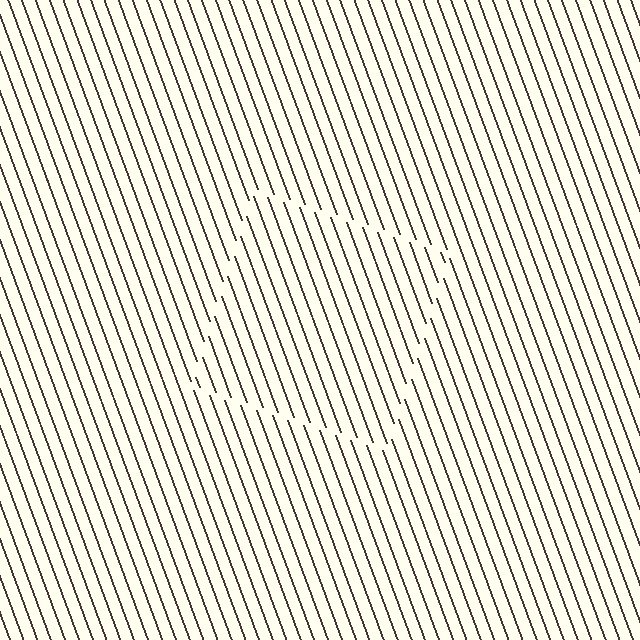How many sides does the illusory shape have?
4 sides — the line-ends trace a square.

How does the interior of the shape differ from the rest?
The interior of the shape contains the same grating, shifted by half a period — the contour is defined by the phase discontinuity where line-ends from the inner and outer gratings abut.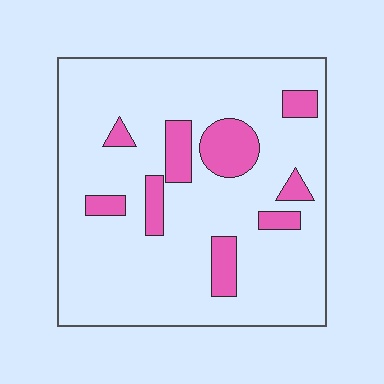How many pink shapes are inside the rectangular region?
9.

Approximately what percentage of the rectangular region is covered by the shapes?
Approximately 15%.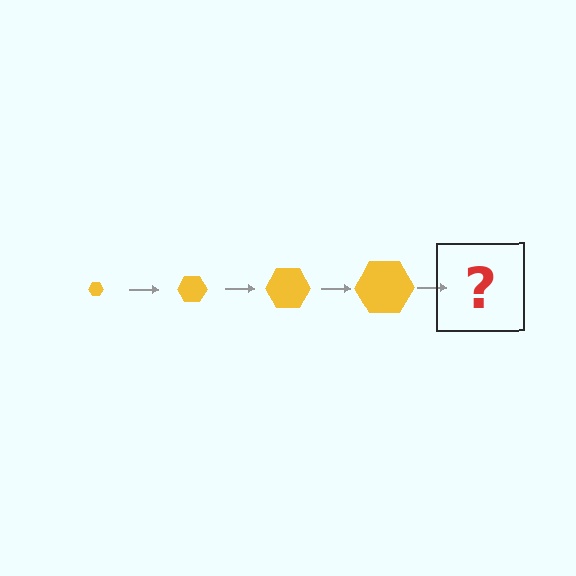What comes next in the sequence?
The next element should be a yellow hexagon, larger than the previous one.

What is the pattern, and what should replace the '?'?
The pattern is that the hexagon gets progressively larger each step. The '?' should be a yellow hexagon, larger than the previous one.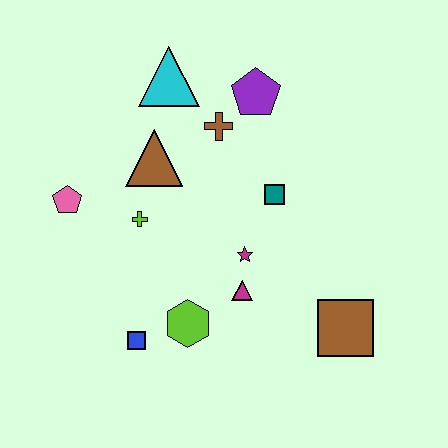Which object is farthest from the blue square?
The purple pentagon is farthest from the blue square.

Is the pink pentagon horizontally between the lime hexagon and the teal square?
No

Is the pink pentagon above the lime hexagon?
Yes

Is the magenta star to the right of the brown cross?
Yes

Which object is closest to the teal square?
The magenta star is closest to the teal square.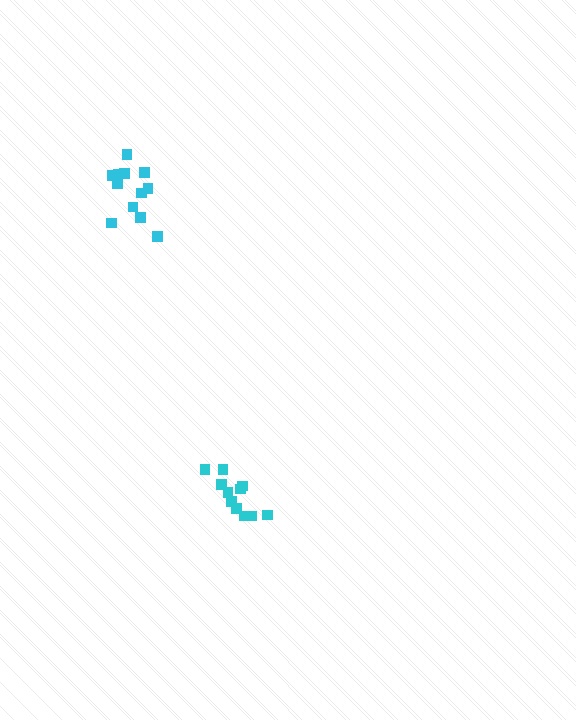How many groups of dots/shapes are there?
There are 2 groups.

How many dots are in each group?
Group 1: 12 dots, Group 2: 11 dots (23 total).